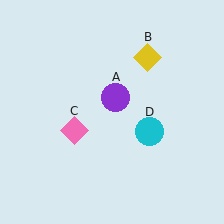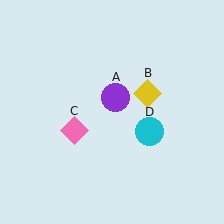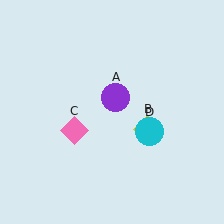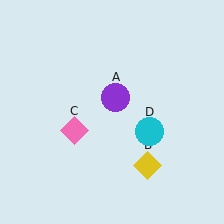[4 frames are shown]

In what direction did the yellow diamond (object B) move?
The yellow diamond (object B) moved down.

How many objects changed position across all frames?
1 object changed position: yellow diamond (object B).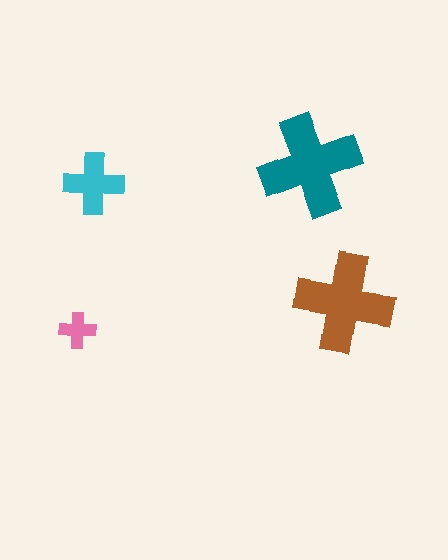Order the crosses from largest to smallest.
the teal one, the brown one, the cyan one, the pink one.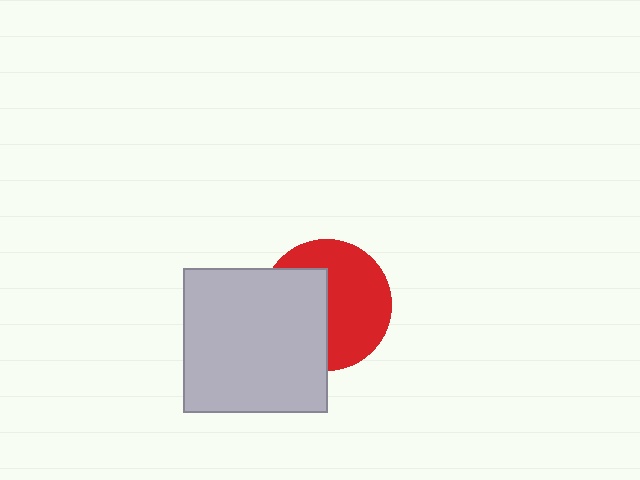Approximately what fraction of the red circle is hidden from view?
Roughly 43% of the red circle is hidden behind the light gray square.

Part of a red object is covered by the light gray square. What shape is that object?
It is a circle.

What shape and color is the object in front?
The object in front is a light gray square.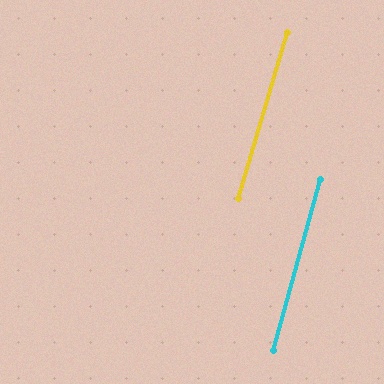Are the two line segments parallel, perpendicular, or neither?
Parallel — their directions differ by only 1.3°.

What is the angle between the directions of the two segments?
Approximately 1 degree.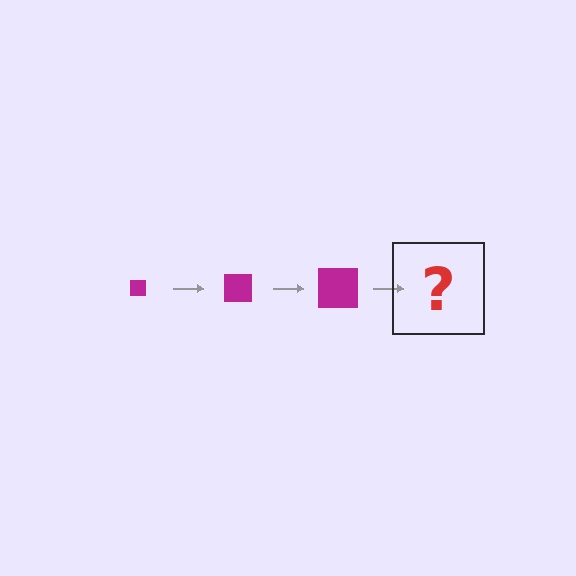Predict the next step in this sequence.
The next step is a magenta square, larger than the previous one.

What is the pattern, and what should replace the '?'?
The pattern is that the square gets progressively larger each step. The '?' should be a magenta square, larger than the previous one.